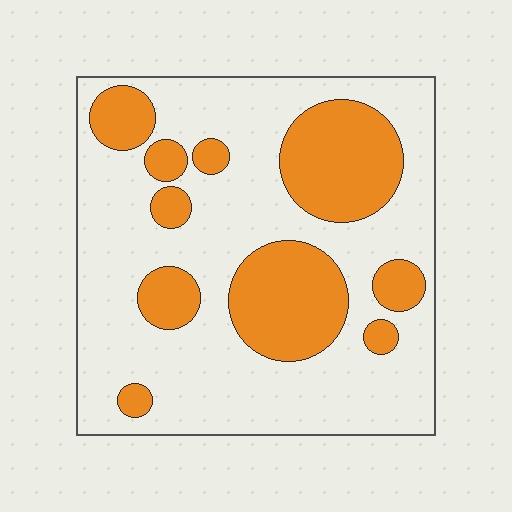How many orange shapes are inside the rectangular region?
10.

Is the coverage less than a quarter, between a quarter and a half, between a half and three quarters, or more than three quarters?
Between a quarter and a half.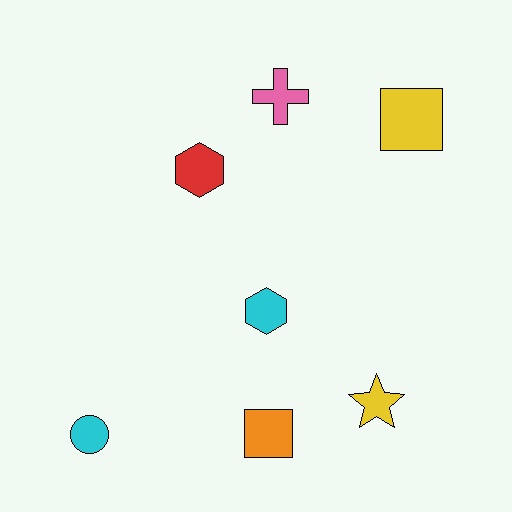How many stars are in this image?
There is 1 star.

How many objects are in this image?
There are 7 objects.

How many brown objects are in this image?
There are no brown objects.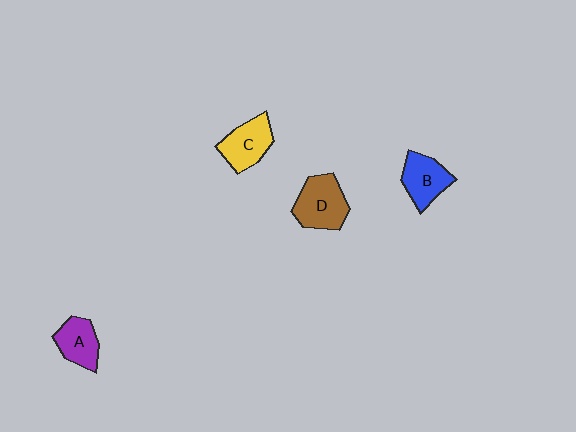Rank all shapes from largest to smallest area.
From largest to smallest: D (brown), C (yellow), B (blue), A (purple).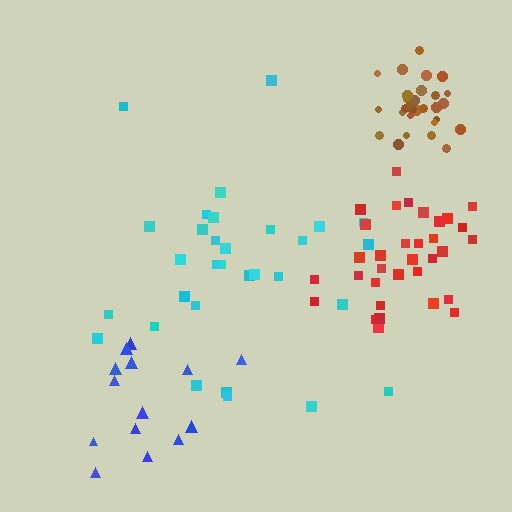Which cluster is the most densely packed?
Brown.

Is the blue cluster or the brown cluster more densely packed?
Brown.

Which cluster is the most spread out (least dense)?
Blue.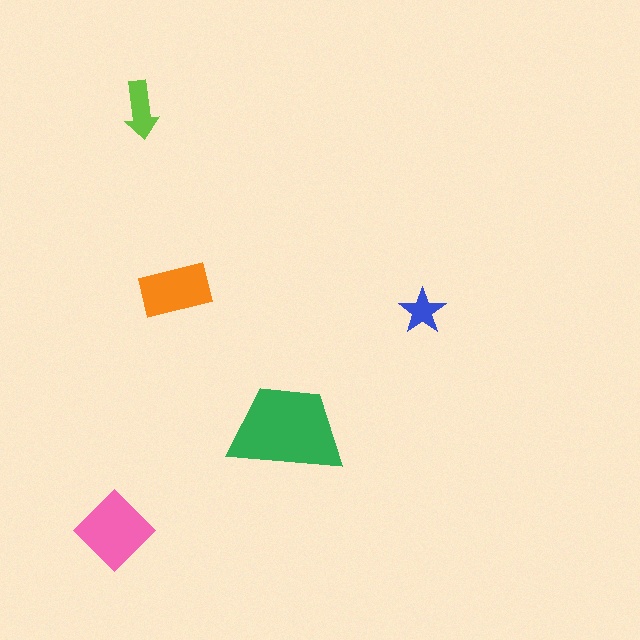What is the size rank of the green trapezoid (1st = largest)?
1st.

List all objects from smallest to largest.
The blue star, the lime arrow, the orange rectangle, the pink diamond, the green trapezoid.